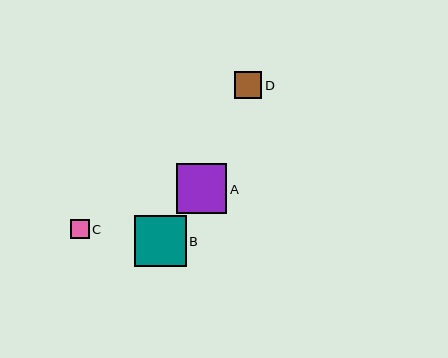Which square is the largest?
Square B is the largest with a size of approximately 52 pixels.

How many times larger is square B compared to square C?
Square B is approximately 2.8 times the size of square C.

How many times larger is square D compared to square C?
Square D is approximately 1.5 times the size of square C.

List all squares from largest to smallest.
From largest to smallest: B, A, D, C.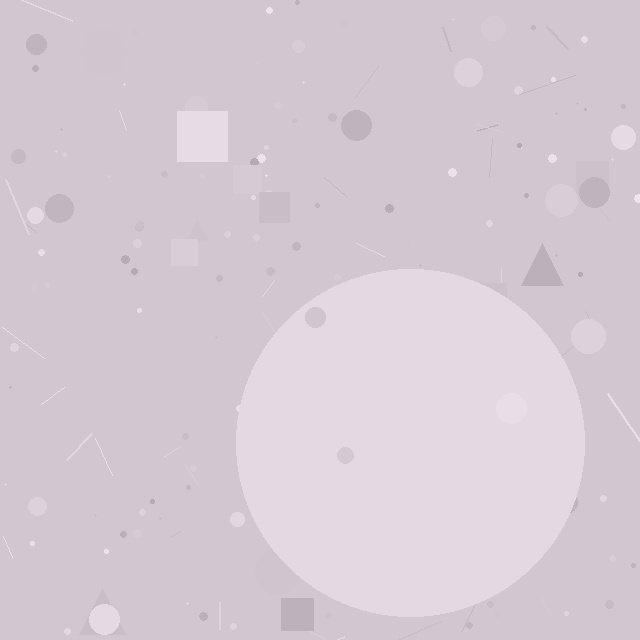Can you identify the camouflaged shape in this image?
The camouflaged shape is a circle.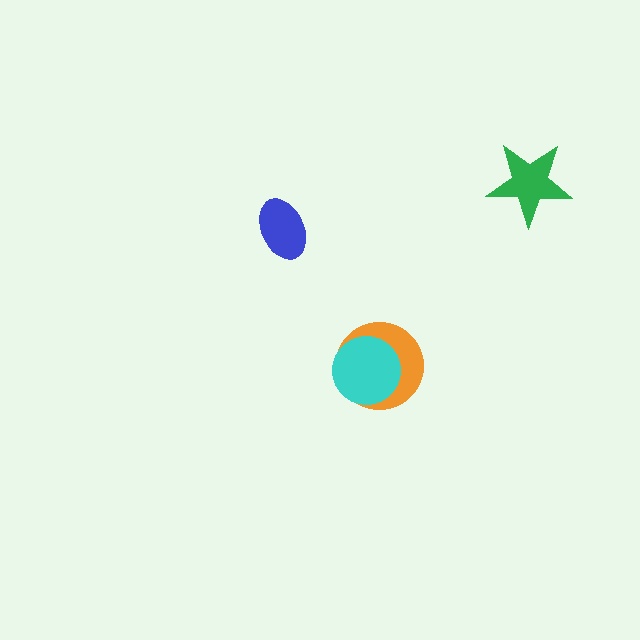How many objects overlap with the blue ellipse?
0 objects overlap with the blue ellipse.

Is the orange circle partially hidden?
Yes, it is partially covered by another shape.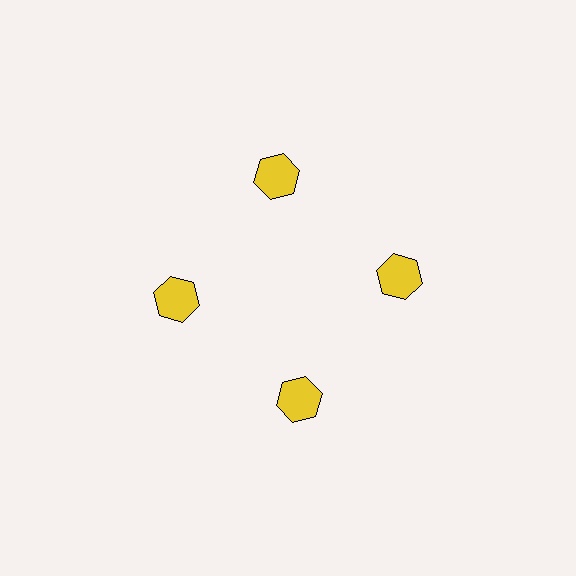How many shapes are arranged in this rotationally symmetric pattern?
There are 4 shapes, arranged in 4 groups of 1.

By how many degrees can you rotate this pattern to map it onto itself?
The pattern maps onto itself every 90 degrees of rotation.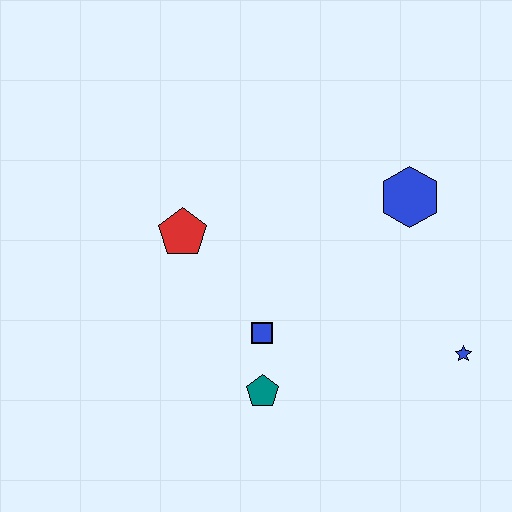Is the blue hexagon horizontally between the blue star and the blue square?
Yes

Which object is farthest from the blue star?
The red pentagon is farthest from the blue star.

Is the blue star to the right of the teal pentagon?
Yes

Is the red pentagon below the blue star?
No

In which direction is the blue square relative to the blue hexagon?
The blue square is to the left of the blue hexagon.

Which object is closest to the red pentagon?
The blue square is closest to the red pentagon.